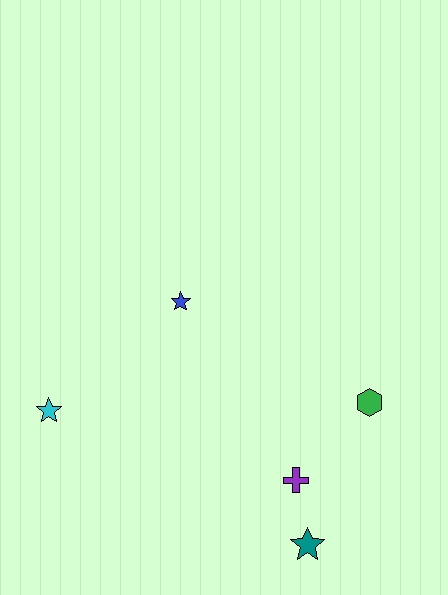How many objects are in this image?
There are 5 objects.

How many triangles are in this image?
There are no triangles.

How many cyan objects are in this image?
There is 1 cyan object.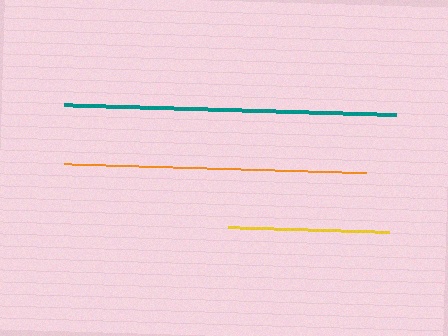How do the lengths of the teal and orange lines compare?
The teal and orange lines are approximately the same length.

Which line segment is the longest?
The teal line is the longest at approximately 331 pixels.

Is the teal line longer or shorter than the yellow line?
The teal line is longer than the yellow line.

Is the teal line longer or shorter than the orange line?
The teal line is longer than the orange line.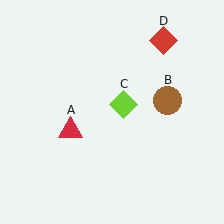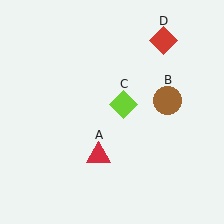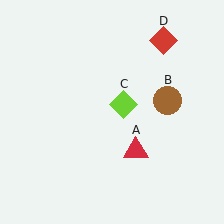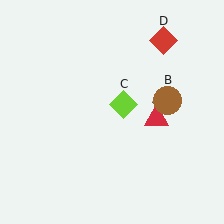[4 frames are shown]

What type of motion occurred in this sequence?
The red triangle (object A) rotated counterclockwise around the center of the scene.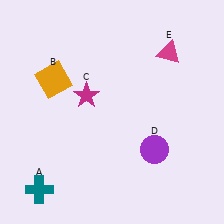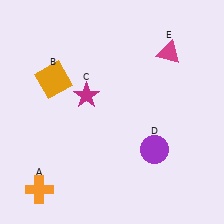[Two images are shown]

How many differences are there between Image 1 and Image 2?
There is 1 difference between the two images.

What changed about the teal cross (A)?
In Image 1, A is teal. In Image 2, it changed to orange.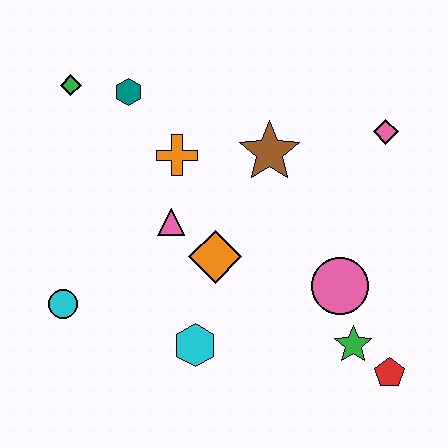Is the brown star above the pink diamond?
No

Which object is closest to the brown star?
The orange cross is closest to the brown star.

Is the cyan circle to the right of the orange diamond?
No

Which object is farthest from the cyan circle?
The pink diamond is farthest from the cyan circle.